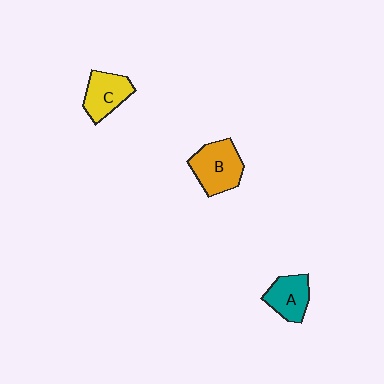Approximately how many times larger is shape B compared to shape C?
Approximately 1.3 times.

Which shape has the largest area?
Shape B (orange).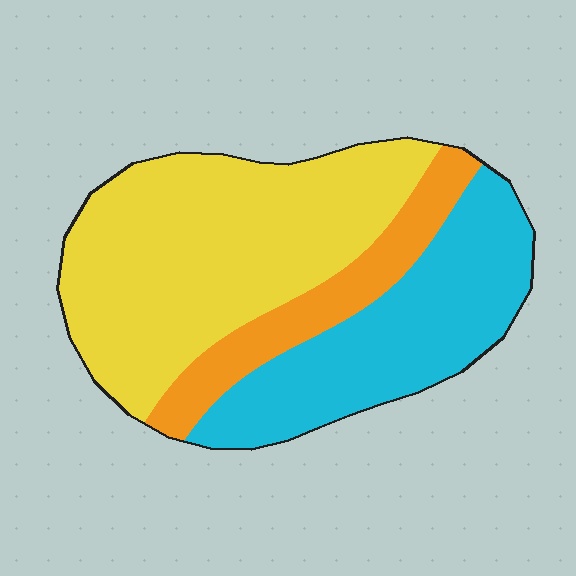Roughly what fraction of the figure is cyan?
Cyan covers about 35% of the figure.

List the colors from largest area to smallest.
From largest to smallest: yellow, cyan, orange.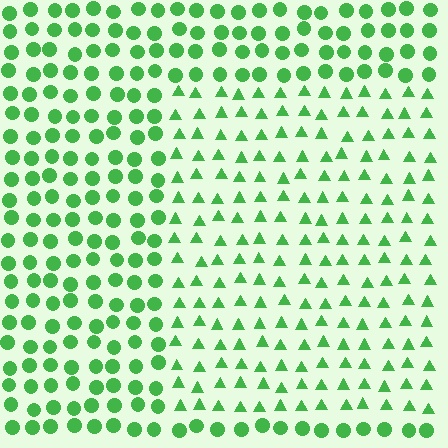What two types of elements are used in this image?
The image uses triangles inside the rectangle region and circles outside it.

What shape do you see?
I see a rectangle.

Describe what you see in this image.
The image is filled with small green elements arranged in a uniform grid. A rectangle-shaped region contains triangles, while the surrounding area contains circles. The boundary is defined purely by the change in element shape.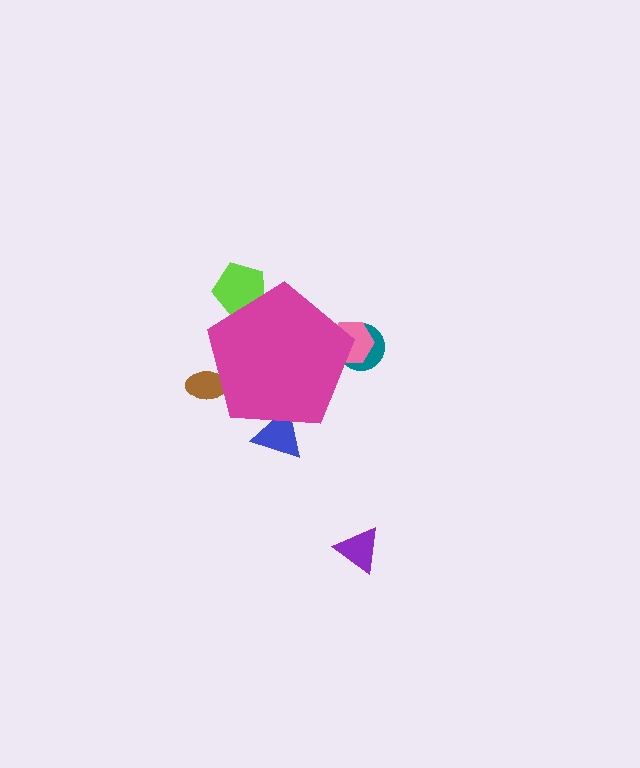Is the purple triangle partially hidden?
No, the purple triangle is fully visible.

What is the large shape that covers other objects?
A magenta pentagon.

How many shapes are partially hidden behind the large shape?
5 shapes are partially hidden.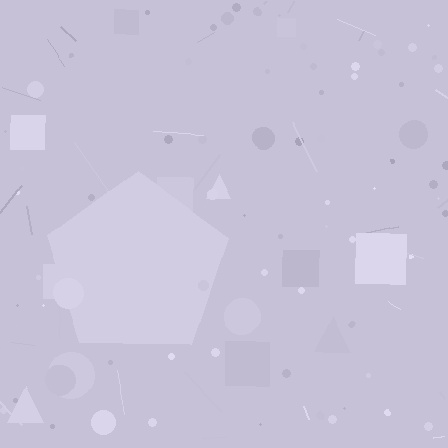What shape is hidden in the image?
A pentagon is hidden in the image.